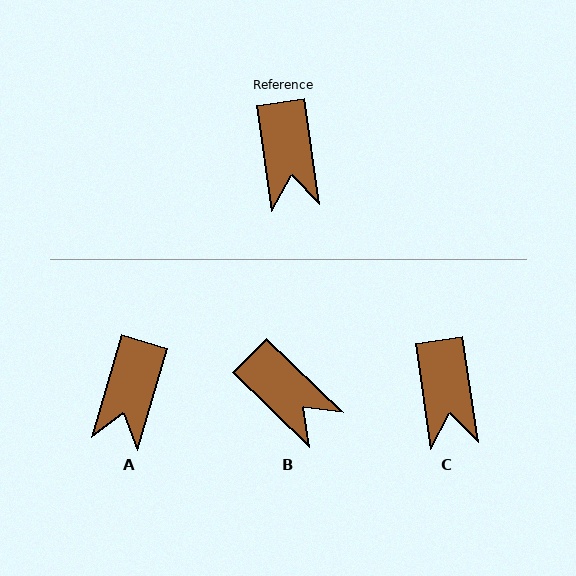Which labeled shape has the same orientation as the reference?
C.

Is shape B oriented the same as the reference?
No, it is off by about 38 degrees.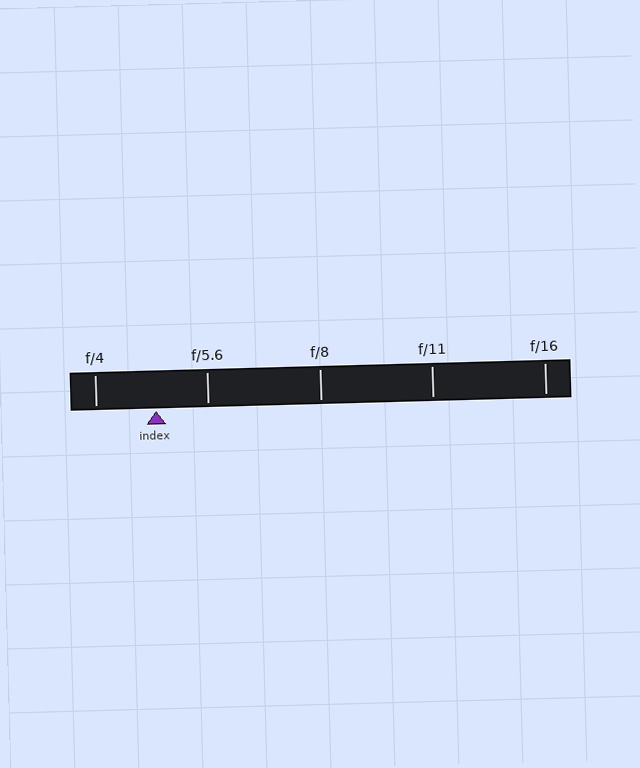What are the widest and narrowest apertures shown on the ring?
The widest aperture shown is f/4 and the narrowest is f/16.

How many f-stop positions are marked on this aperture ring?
There are 5 f-stop positions marked.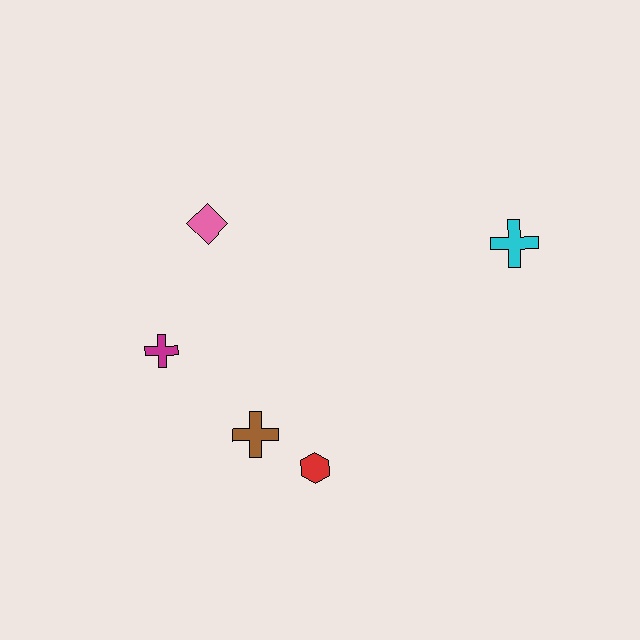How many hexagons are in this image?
There is 1 hexagon.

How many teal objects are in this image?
There are no teal objects.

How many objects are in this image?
There are 5 objects.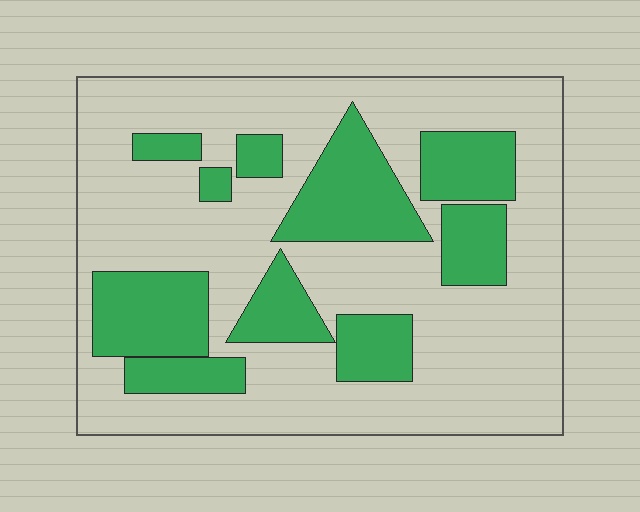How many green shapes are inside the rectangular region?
10.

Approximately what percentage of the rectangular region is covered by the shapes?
Approximately 30%.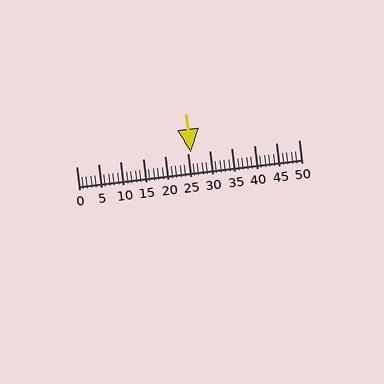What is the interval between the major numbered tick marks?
The major tick marks are spaced 5 units apart.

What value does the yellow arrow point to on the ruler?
The yellow arrow points to approximately 26.